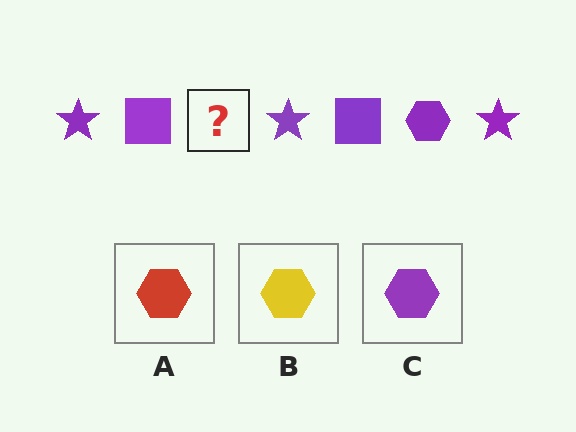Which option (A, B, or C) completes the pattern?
C.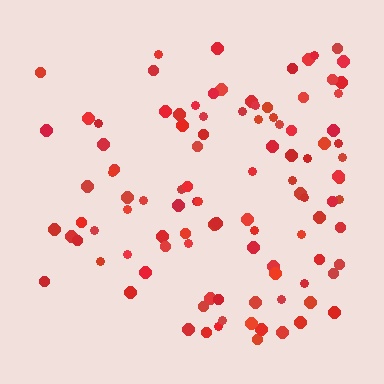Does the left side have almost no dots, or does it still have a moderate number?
Still a moderate number, just noticeably fewer than the right.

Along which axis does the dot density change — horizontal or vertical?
Horizontal.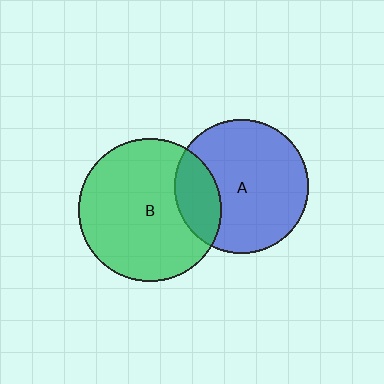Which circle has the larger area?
Circle B (green).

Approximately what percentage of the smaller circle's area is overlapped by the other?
Approximately 20%.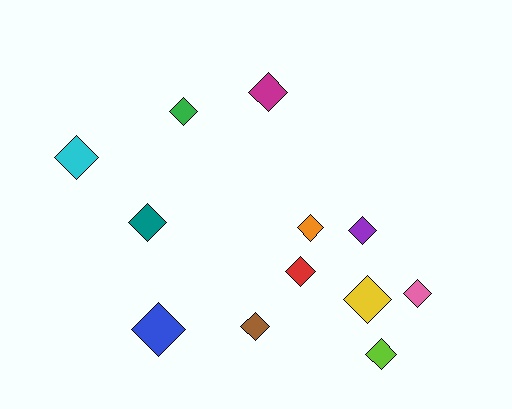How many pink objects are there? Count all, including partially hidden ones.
There is 1 pink object.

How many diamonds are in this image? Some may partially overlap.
There are 12 diamonds.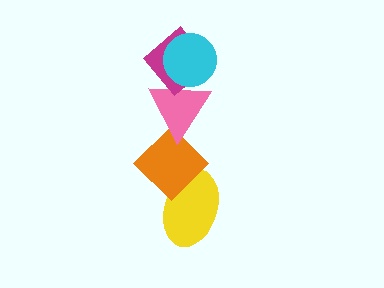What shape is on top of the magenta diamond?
The cyan circle is on top of the magenta diamond.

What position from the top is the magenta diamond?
The magenta diamond is 2nd from the top.